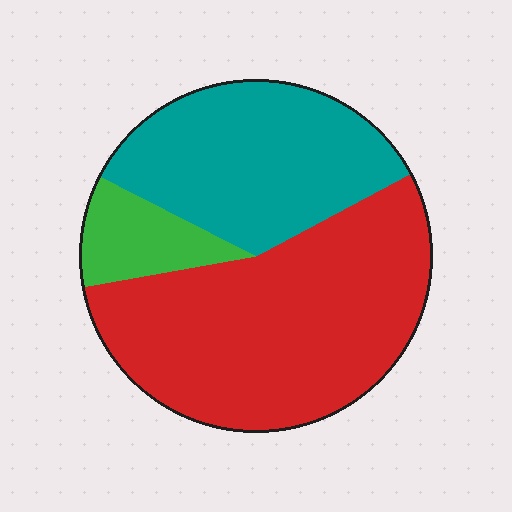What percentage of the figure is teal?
Teal takes up about one third (1/3) of the figure.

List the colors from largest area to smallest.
From largest to smallest: red, teal, green.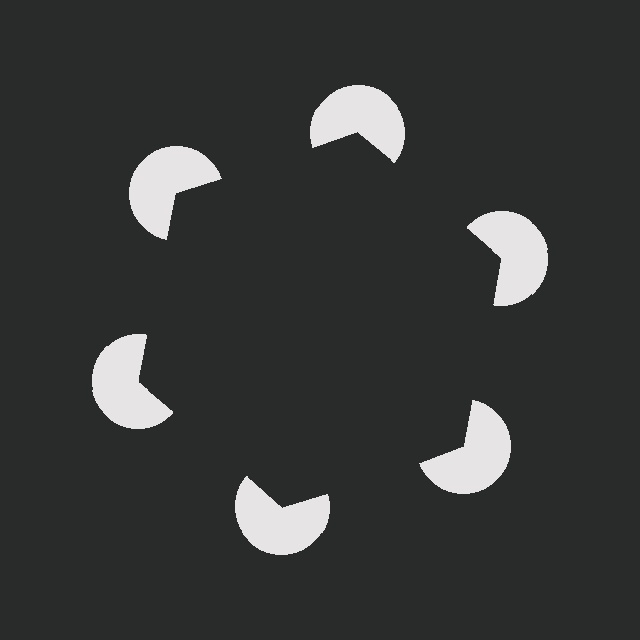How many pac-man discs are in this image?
There are 6 — one at each vertex of the illusory hexagon.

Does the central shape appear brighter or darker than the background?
It typically appears slightly darker than the background, even though no actual brightness change is drawn.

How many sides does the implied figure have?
6 sides.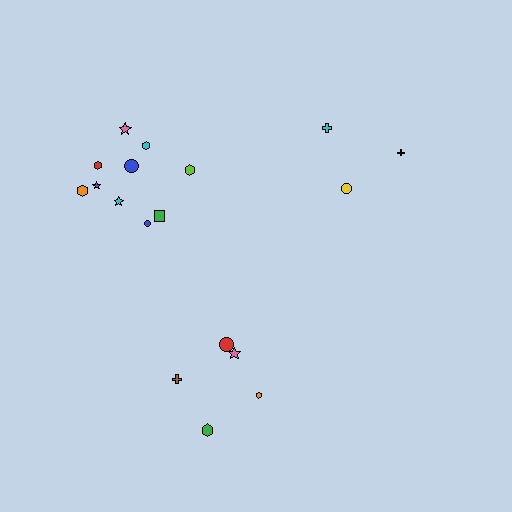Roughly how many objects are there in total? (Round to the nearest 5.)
Roughly 20 objects in total.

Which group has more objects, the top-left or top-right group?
The top-left group.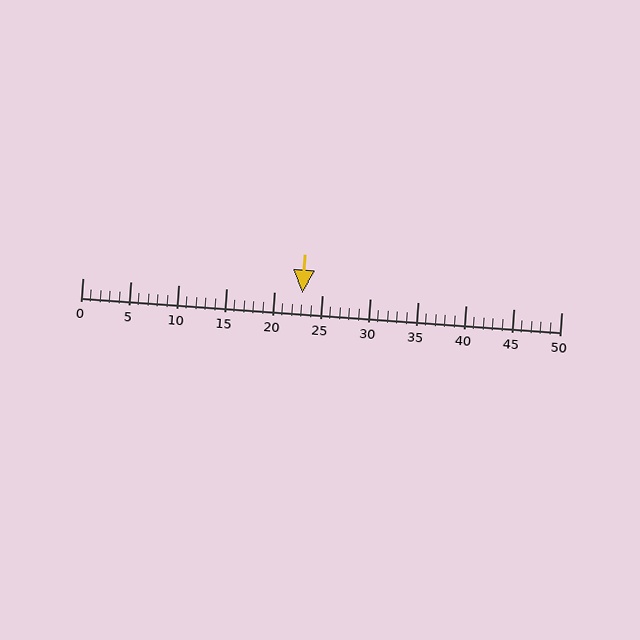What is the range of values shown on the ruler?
The ruler shows values from 0 to 50.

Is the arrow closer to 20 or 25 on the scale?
The arrow is closer to 25.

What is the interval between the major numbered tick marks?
The major tick marks are spaced 5 units apart.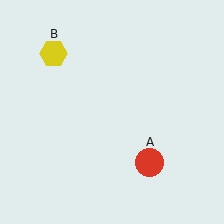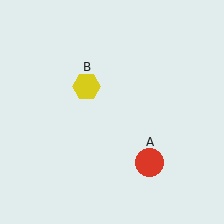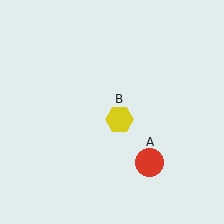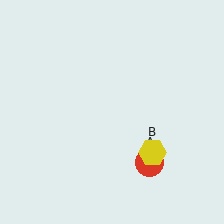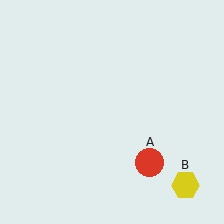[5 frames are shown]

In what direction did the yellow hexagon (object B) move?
The yellow hexagon (object B) moved down and to the right.